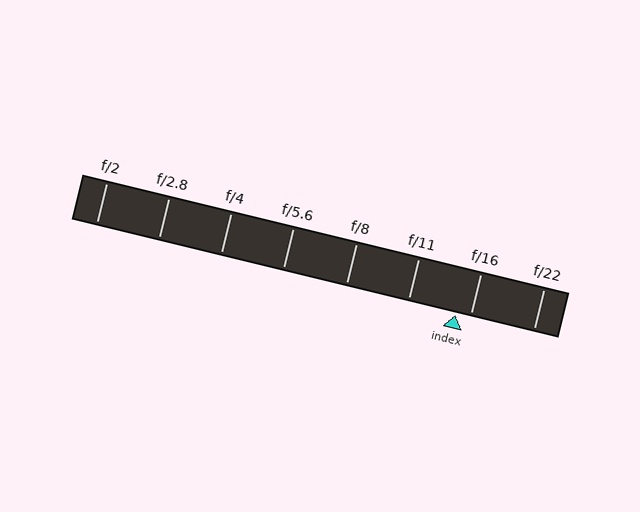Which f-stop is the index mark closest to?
The index mark is closest to f/16.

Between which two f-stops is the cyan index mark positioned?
The index mark is between f/11 and f/16.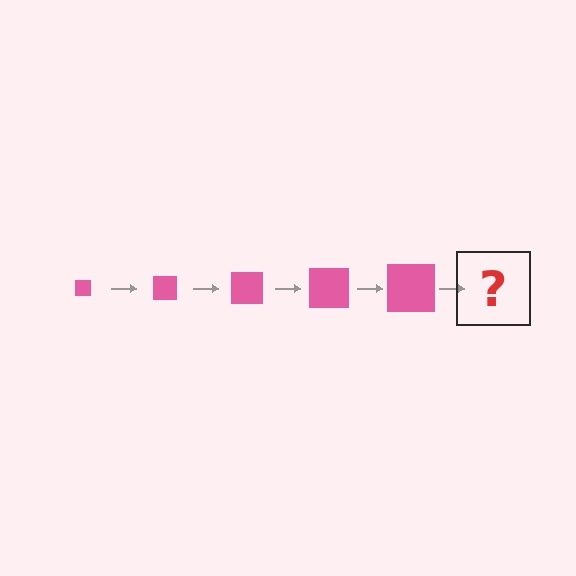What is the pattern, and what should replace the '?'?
The pattern is that the square gets progressively larger each step. The '?' should be a pink square, larger than the previous one.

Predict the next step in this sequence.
The next step is a pink square, larger than the previous one.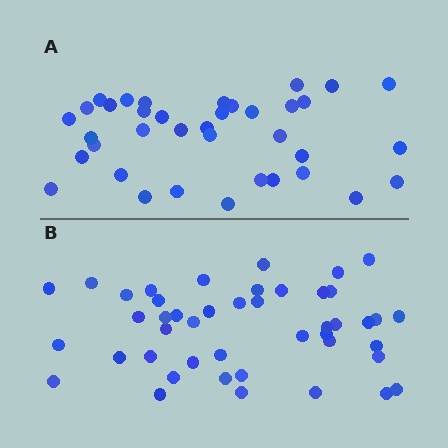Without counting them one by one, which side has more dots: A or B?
Region B (the bottom region) has more dots.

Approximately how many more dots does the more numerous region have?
Region B has roughly 8 or so more dots than region A.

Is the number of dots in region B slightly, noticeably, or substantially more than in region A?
Region B has only slightly more — the two regions are fairly close. The ratio is roughly 1.2 to 1.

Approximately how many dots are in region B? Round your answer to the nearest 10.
About 40 dots. (The exact count is 45, which rounds to 40.)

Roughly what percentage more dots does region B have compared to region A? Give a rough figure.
About 20% more.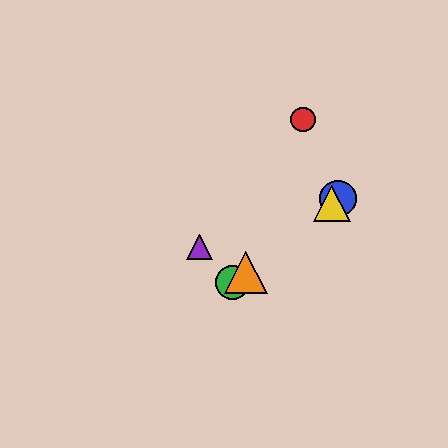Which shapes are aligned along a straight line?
The blue circle, the green circle, the yellow triangle, the orange triangle are aligned along a straight line.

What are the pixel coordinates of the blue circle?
The blue circle is at (338, 198).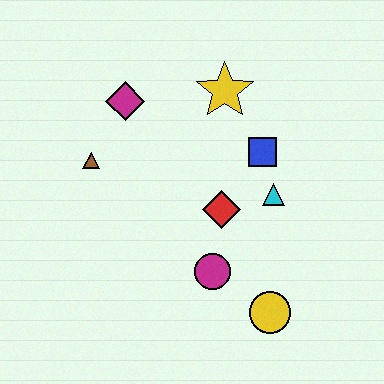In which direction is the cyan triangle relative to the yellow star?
The cyan triangle is below the yellow star.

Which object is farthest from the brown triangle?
The yellow circle is farthest from the brown triangle.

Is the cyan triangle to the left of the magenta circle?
No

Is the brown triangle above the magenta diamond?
No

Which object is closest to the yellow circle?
The magenta circle is closest to the yellow circle.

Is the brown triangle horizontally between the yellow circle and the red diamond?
No